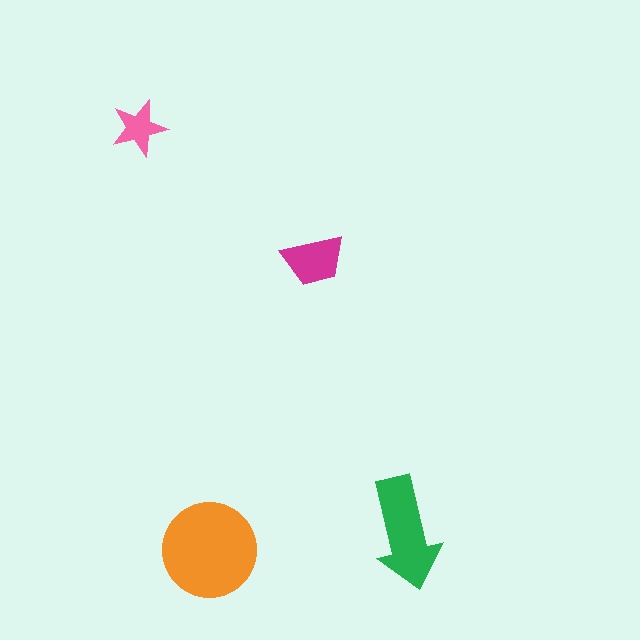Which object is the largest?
The orange circle.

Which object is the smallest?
The pink star.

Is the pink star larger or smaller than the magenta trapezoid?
Smaller.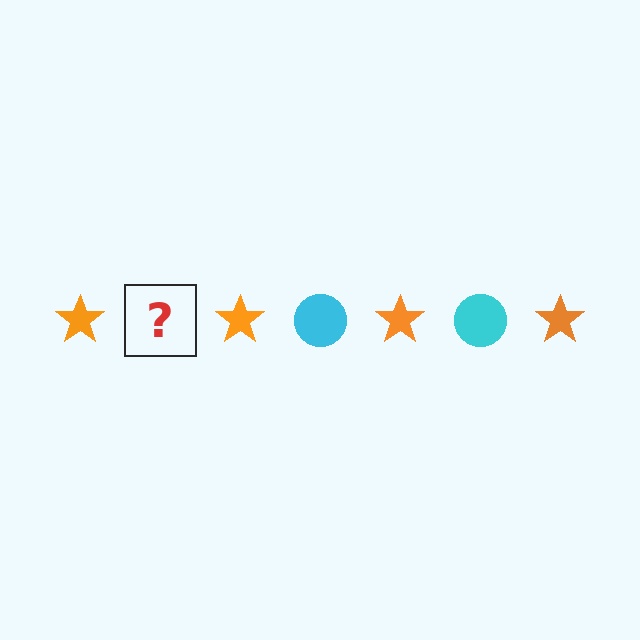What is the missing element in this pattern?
The missing element is a cyan circle.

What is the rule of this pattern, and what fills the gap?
The rule is that the pattern alternates between orange star and cyan circle. The gap should be filled with a cyan circle.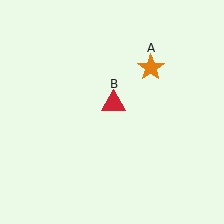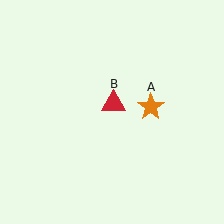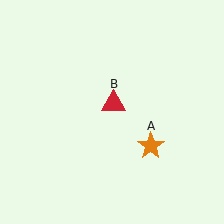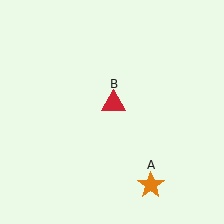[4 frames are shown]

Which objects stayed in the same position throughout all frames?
Red triangle (object B) remained stationary.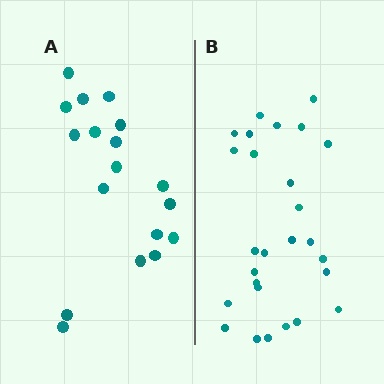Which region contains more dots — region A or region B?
Region B (the right region) has more dots.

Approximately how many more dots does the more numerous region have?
Region B has roughly 8 or so more dots than region A.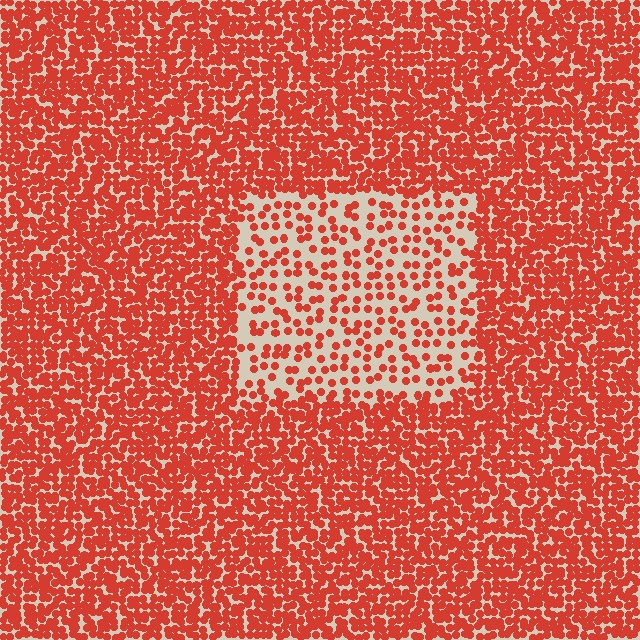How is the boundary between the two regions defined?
The boundary is defined by a change in element density (approximately 2.5x ratio). All elements are the same color, size, and shape.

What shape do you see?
I see a rectangle.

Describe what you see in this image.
The image contains small red elements arranged at two different densities. A rectangle-shaped region is visible where the elements are less densely packed than the surrounding area.